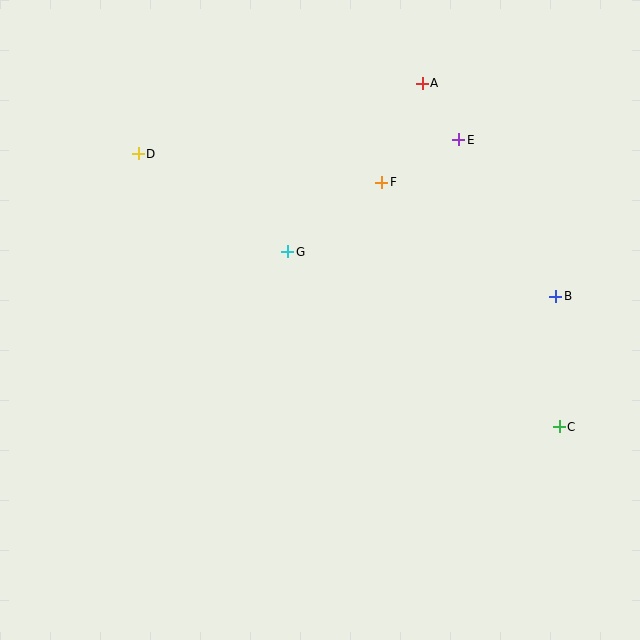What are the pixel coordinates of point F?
Point F is at (382, 182).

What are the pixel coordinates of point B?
Point B is at (556, 296).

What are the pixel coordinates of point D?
Point D is at (138, 154).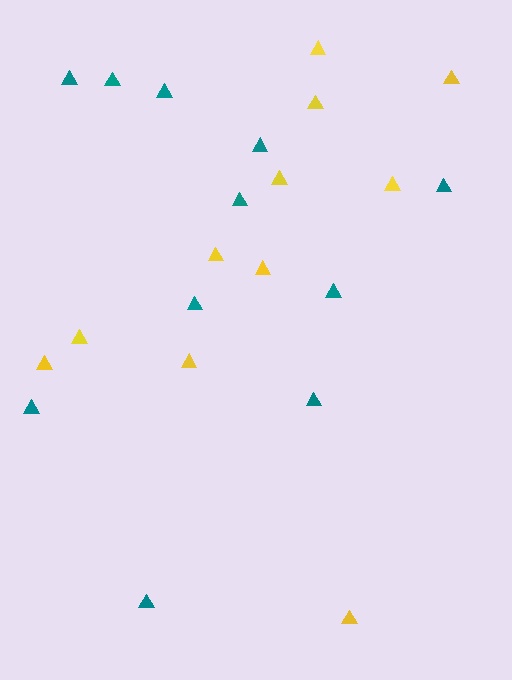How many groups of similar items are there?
There are 2 groups: one group of yellow triangles (11) and one group of teal triangles (11).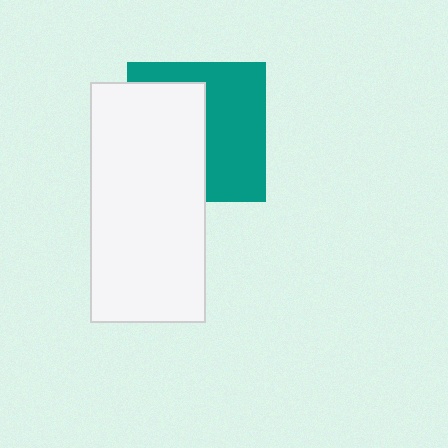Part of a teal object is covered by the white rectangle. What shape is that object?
It is a square.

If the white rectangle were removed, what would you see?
You would see the complete teal square.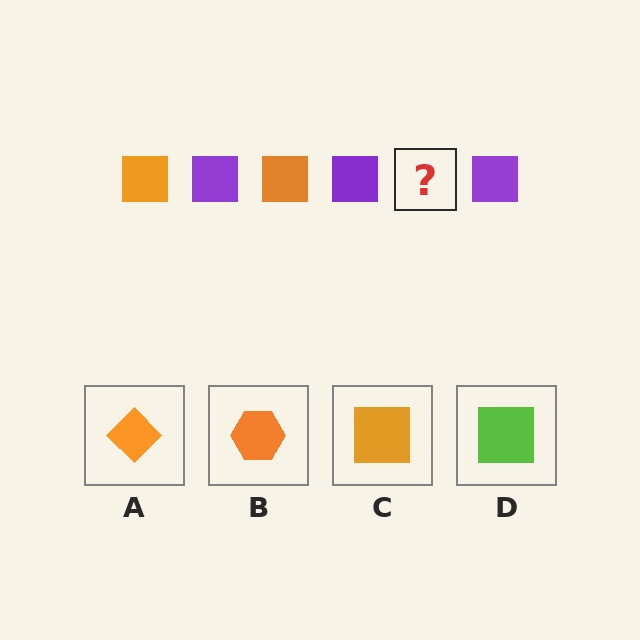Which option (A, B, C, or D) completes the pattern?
C.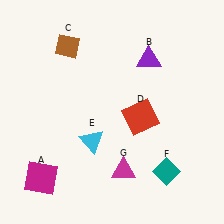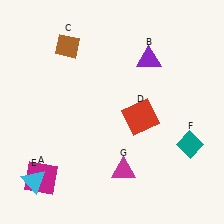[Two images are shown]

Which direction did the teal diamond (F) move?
The teal diamond (F) moved up.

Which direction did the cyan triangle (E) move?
The cyan triangle (E) moved left.